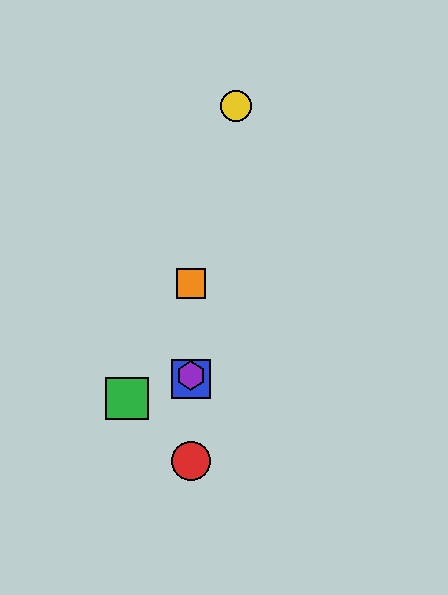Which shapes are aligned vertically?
The red circle, the blue square, the purple hexagon, the orange square are aligned vertically.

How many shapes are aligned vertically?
4 shapes (the red circle, the blue square, the purple hexagon, the orange square) are aligned vertically.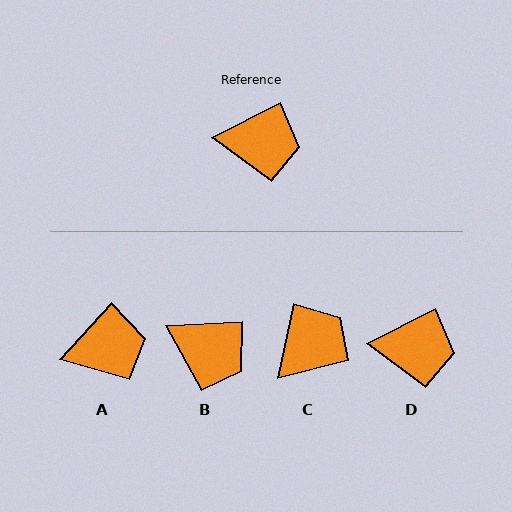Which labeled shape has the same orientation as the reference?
D.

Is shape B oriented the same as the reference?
No, it is off by about 24 degrees.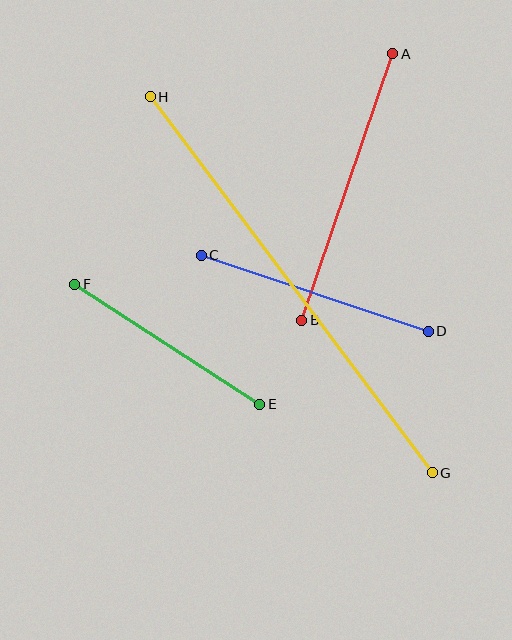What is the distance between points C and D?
The distance is approximately 239 pixels.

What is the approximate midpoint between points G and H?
The midpoint is at approximately (291, 285) pixels.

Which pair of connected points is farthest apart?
Points G and H are farthest apart.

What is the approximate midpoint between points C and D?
The midpoint is at approximately (315, 293) pixels.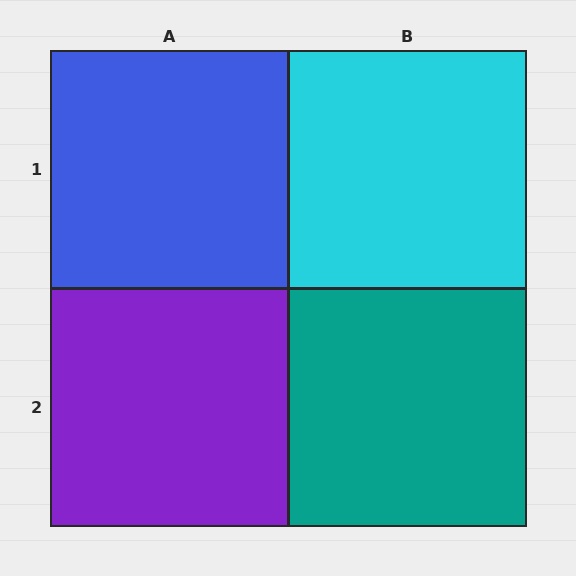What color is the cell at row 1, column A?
Blue.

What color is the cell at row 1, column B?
Cyan.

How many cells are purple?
1 cell is purple.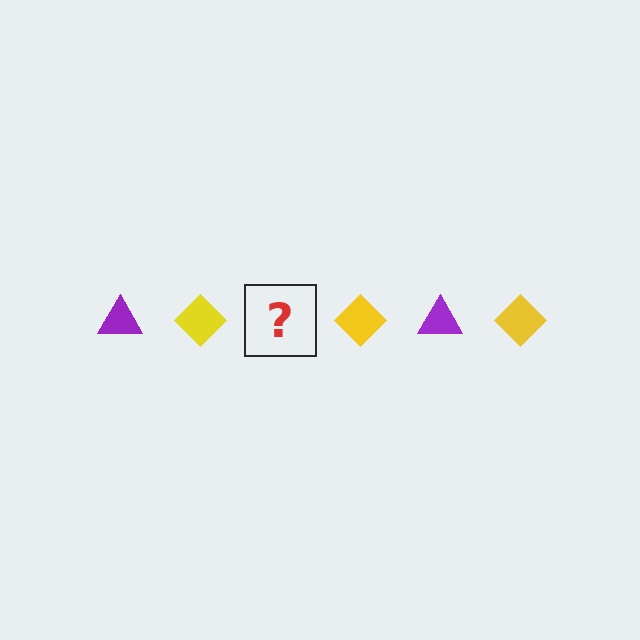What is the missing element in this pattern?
The missing element is a purple triangle.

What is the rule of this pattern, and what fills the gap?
The rule is that the pattern alternates between purple triangle and yellow diamond. The gap should be filled with a purple triangle.